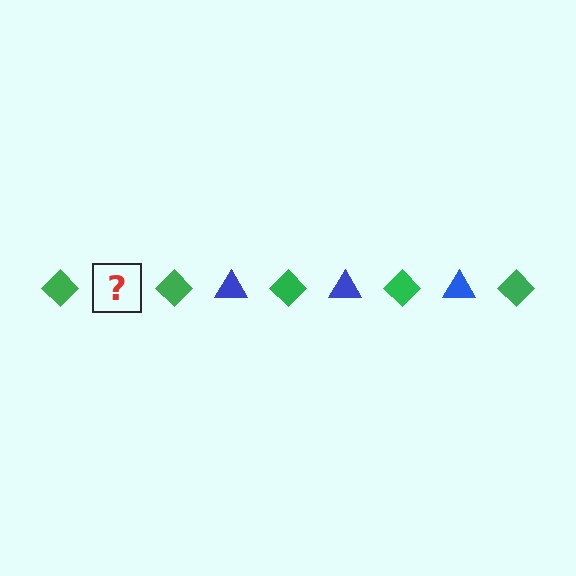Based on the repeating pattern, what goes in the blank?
The blank should be a blue triangle.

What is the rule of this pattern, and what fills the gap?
The rule is that the pattern alternates between green diamond and blue triangle. The gap should be filled with a blue triangle.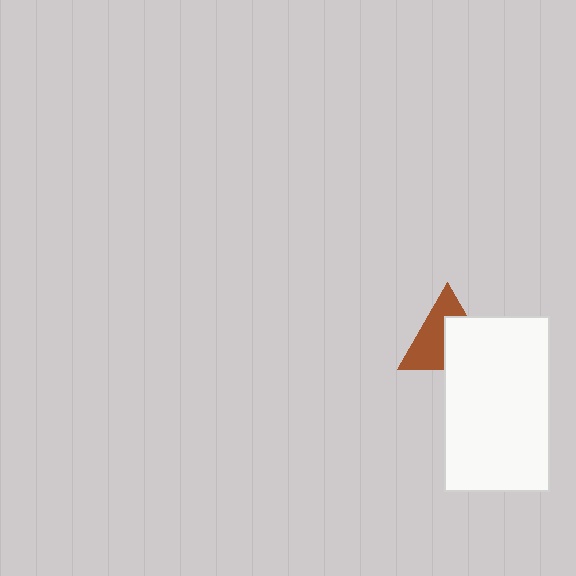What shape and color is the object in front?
The object in front is a white rectangle.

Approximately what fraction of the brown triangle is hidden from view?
Roughly 47% of the brown triangle is hidden behind the white rectangle.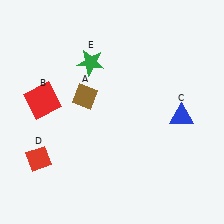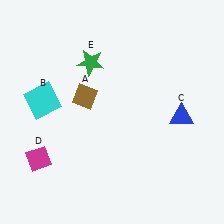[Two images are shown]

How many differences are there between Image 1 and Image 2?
There are 2 differences between the two images.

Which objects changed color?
B changed from red to cyan. D changed from red to magenta.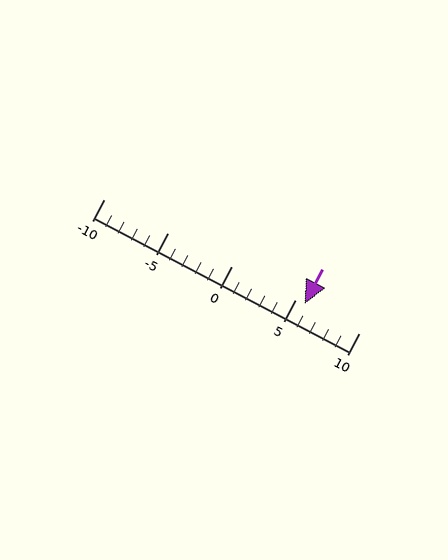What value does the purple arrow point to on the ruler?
The purple arrow points to approximately 6.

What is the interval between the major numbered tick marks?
The major tick marks are spaced 5 units apart.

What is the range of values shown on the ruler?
The ruler shows values from -10 to 10.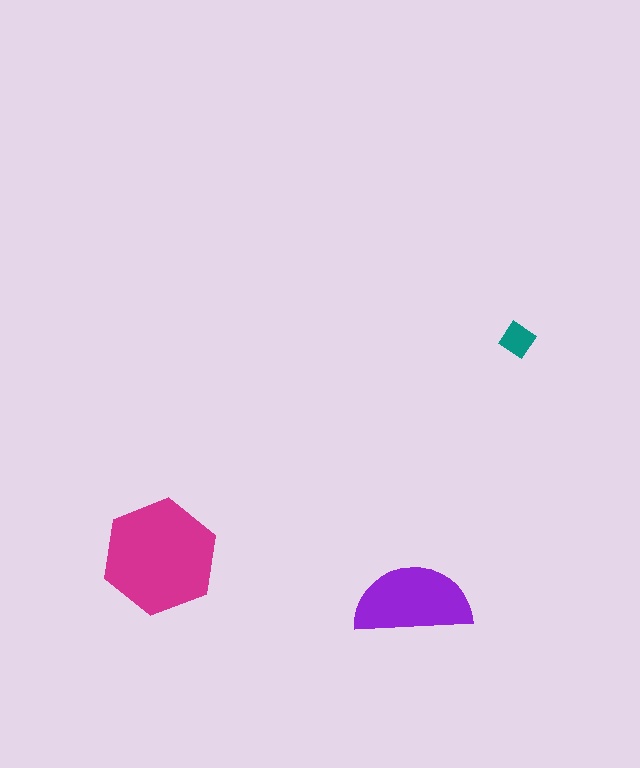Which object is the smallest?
The teal diamond.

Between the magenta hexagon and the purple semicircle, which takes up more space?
The magenta hexagon.